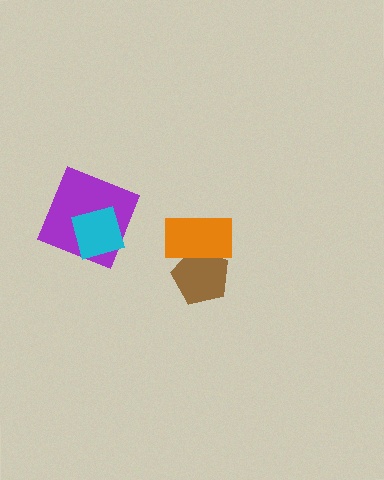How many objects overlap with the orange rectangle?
1 object overlaps with the orange rectangle.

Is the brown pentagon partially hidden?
Yes, it is partially covered by another shape.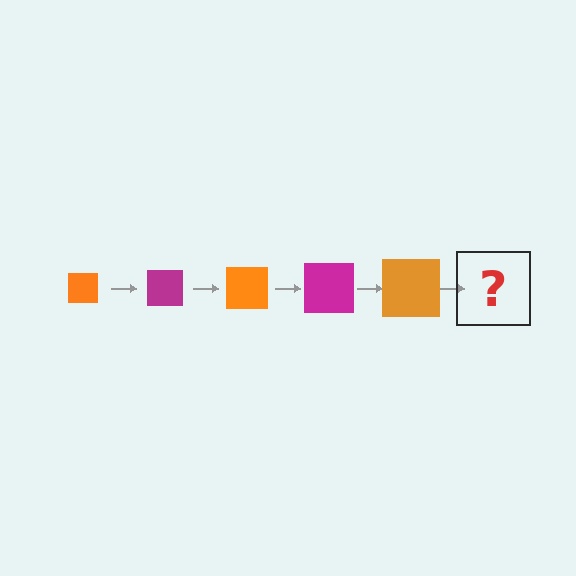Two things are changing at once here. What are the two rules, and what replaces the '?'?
The two rules are that the square grows larger each step and the color cycles through orange and magenta. The '?' should be a magenta square, larger than the previous one.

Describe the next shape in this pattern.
It should be a magenta square, larger than the previous one.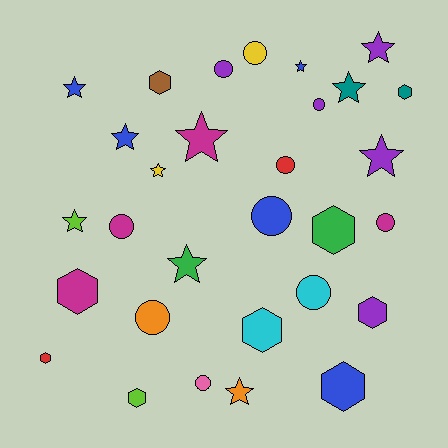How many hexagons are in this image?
There are 9 hexagons.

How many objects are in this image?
There are 30 objects.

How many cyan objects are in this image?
There are 2 cyan objects.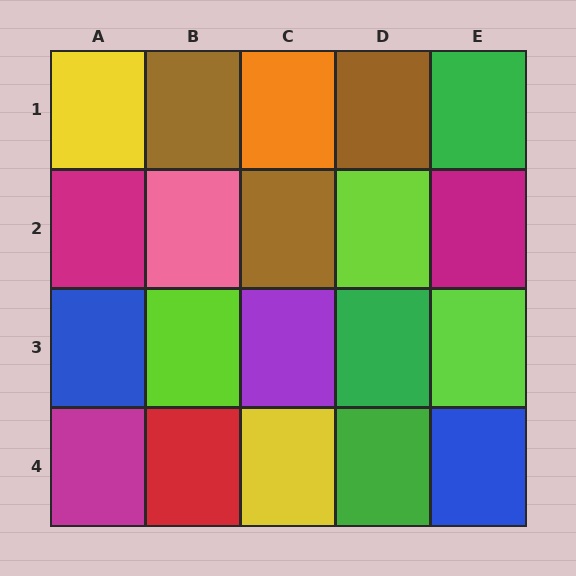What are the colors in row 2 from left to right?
Magenta, pink, brown, lime, magenta.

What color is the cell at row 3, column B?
Lime.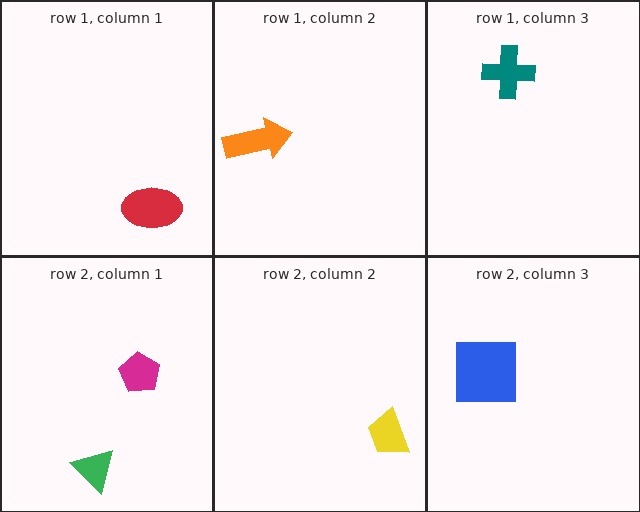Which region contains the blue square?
The row 2, column 3 region.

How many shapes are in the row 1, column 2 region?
1.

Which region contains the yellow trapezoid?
The row 2, column 2 region.